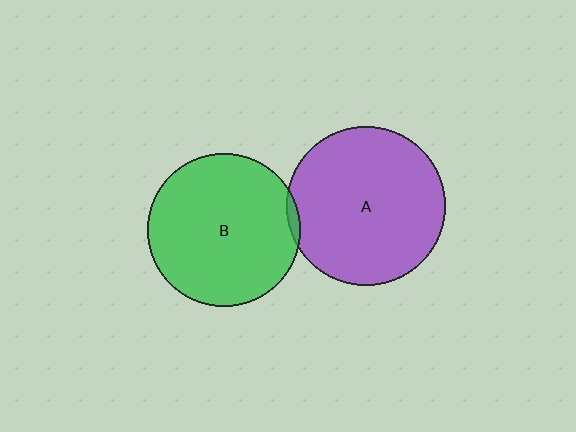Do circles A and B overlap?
Yes.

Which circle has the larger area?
Circle A (purple).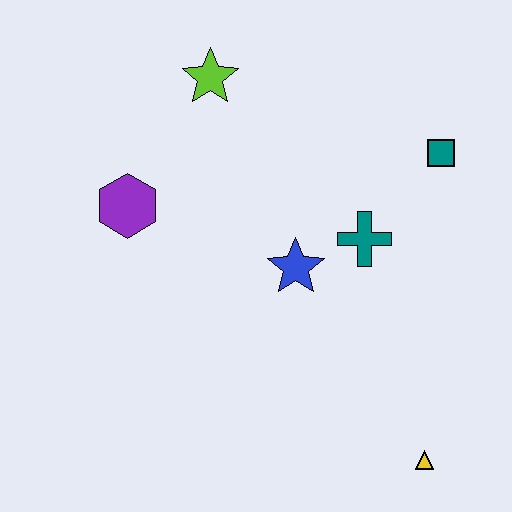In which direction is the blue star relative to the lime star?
The blue star is below the lime star.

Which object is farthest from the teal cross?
The purple hexagon is farthest from the teal cross.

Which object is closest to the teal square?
The teal cross is closest to the teal square.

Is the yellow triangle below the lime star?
Yes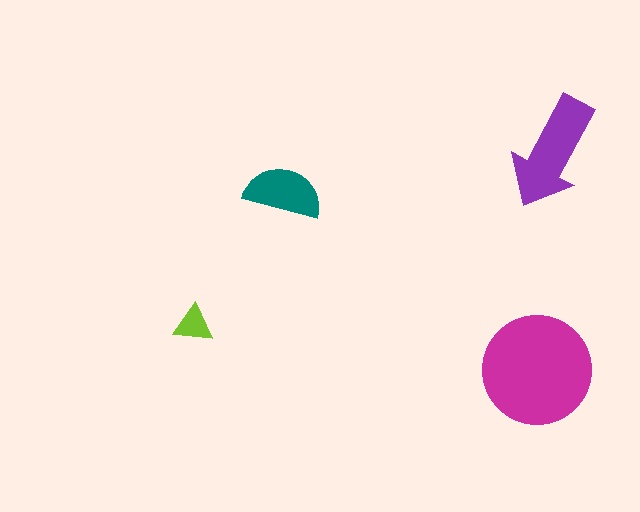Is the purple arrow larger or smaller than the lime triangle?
Larger.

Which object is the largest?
The magenta circle.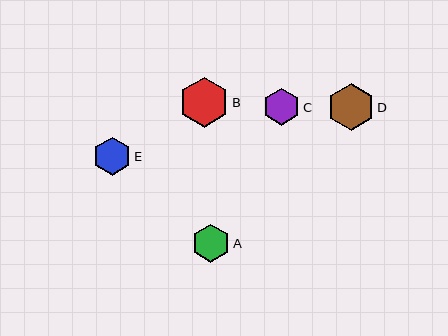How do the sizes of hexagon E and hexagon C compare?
Hexagon E and hexagon C are approximately the same size.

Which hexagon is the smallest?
Hexagon C is the smallest with a size of approximately 37 pixels.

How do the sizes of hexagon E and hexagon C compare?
Hexagon E and hexagon C are approximately the same size.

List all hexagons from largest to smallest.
From largest to smallest: B, D, E, A, C.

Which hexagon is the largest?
Hexagon B is the largest with a size of approximately 50 pixels.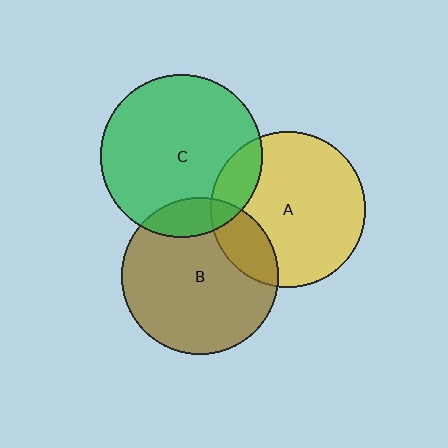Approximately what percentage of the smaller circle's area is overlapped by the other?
Approximately 20%.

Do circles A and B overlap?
Yes.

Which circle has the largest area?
Circle C (green).